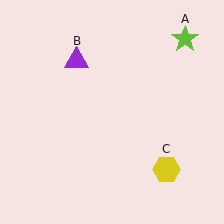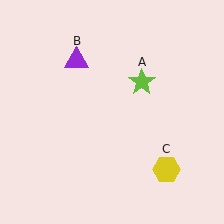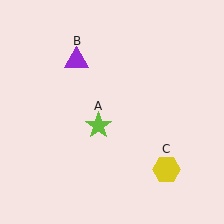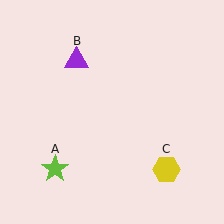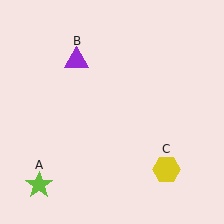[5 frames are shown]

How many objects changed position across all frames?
1 object changed position: lime star (object A).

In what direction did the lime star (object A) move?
The lime star (object A) moved down and to the left.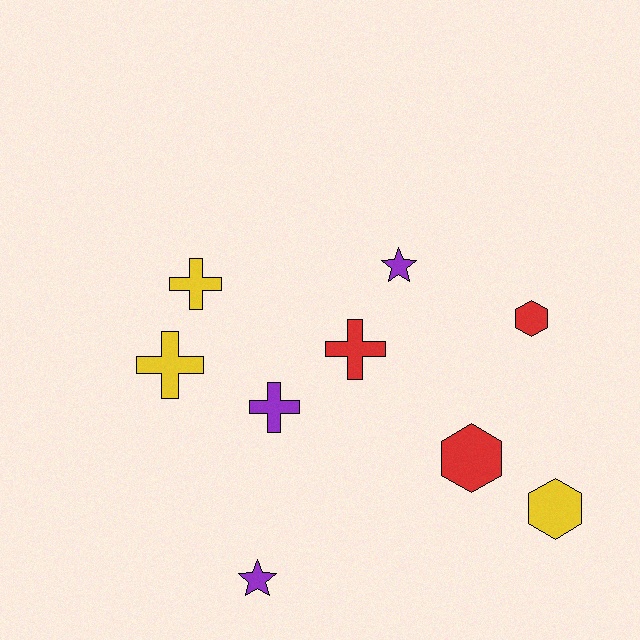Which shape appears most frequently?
Cross, with 4 objects.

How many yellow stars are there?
There are no yellow stars.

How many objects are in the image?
There are 9 objects.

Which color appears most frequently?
Purple, with 3 objects.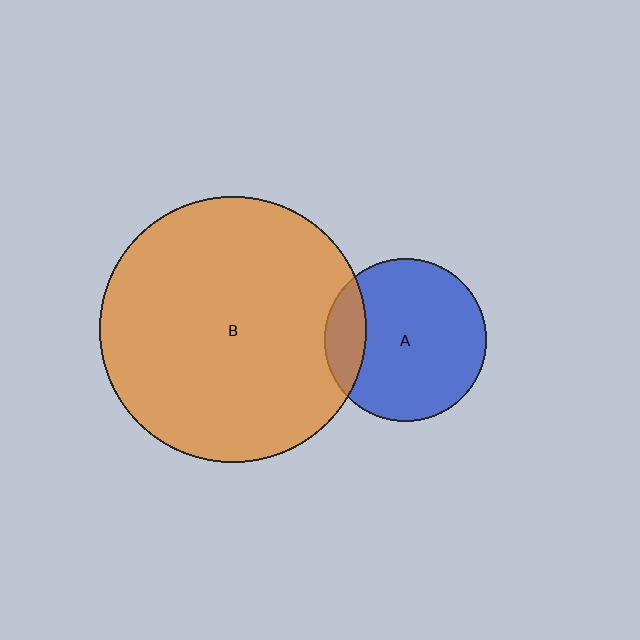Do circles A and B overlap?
Yes.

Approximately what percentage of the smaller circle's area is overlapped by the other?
Approximately 15%.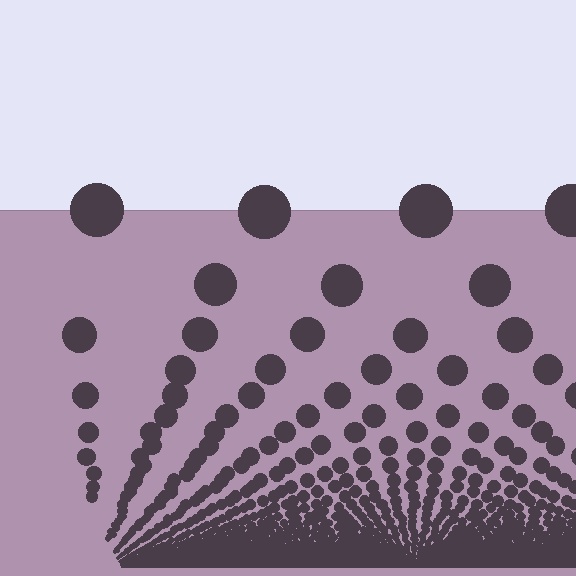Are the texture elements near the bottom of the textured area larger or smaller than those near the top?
Smaller. The gradient is inverted — elements near the bottom are smaller and denser.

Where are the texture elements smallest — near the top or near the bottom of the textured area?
Near the bottom.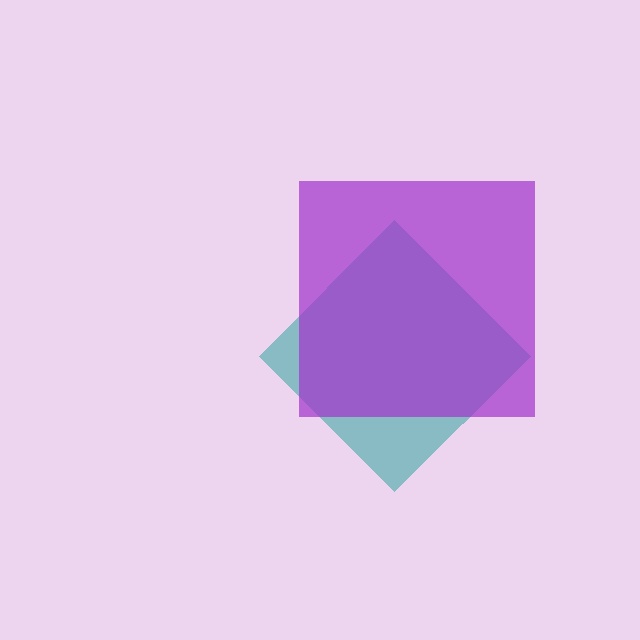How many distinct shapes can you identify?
There are 2 distinct shapes: a teal diamond, a purple square.